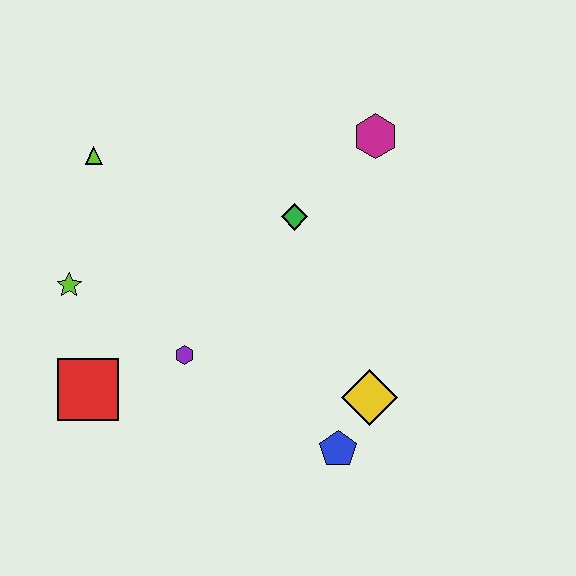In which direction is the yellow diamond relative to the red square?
The yellow diamond is to the right of the red square.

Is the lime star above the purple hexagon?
Yes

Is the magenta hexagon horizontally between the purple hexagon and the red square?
No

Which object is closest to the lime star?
The red square is closest to the lime star.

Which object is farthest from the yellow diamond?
The lime triangle is farthest from the yellow diamond.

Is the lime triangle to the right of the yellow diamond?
No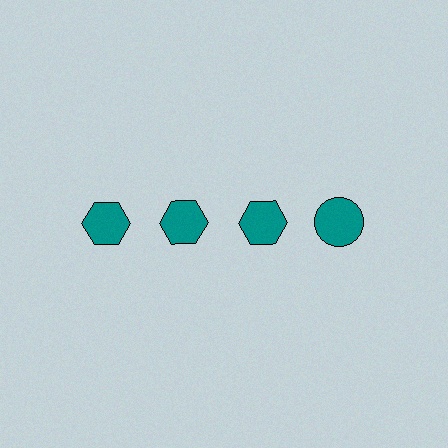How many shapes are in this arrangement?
There are 4 shapes arranged in a grid pattern.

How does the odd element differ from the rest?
It has a different shape: circle instead of hexagon.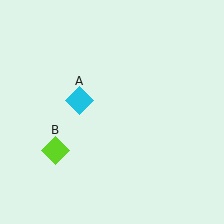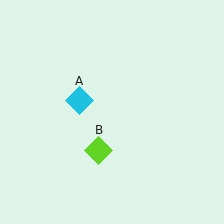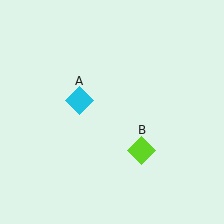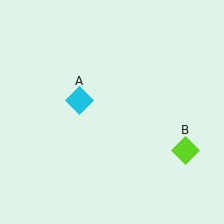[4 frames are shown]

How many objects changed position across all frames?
1 object changed position: lime diamond (object B).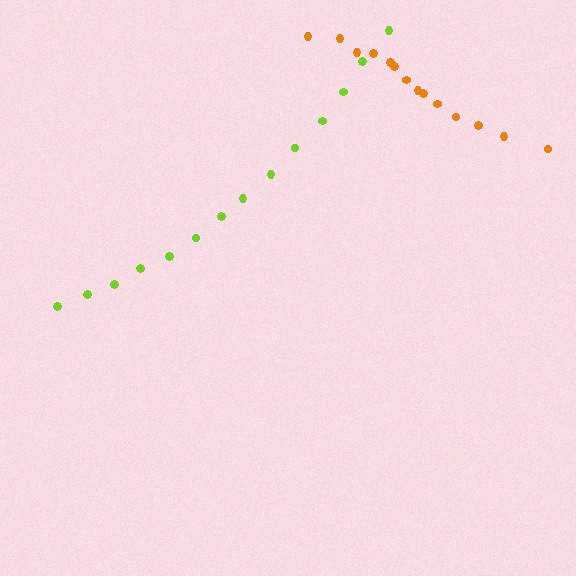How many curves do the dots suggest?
There are 2 distinct paths.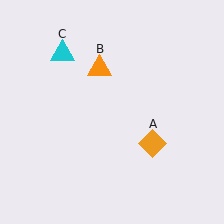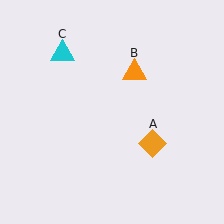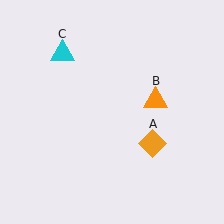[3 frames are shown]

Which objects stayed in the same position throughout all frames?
Orange diamond (object A) and cyan triangle (object C) remained stationary.